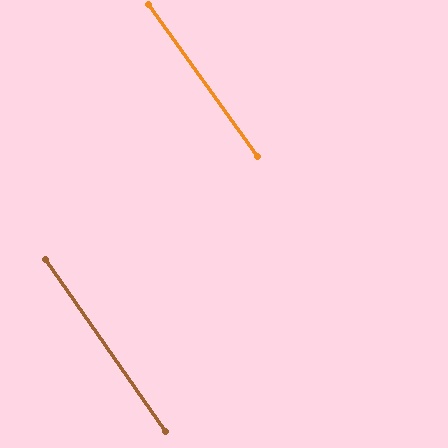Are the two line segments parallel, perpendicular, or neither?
Parallel — their directions differ by only 0.6°.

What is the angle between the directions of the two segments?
Approximately 1 degree.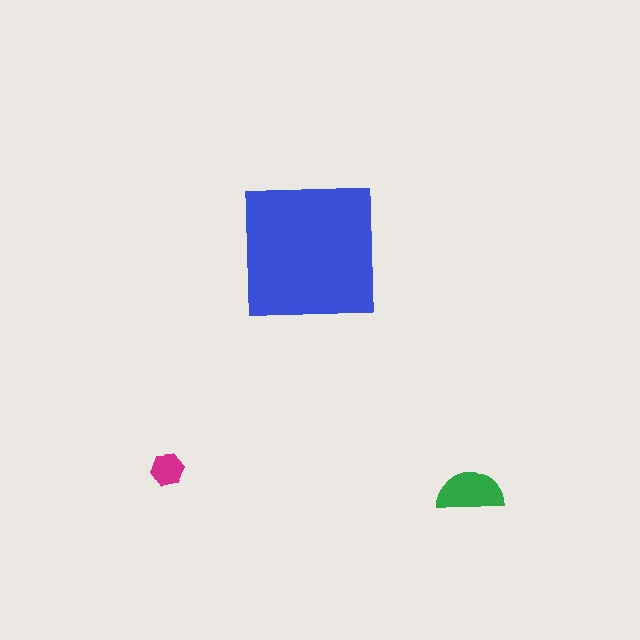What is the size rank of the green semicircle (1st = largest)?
2nd.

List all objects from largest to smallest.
The blue square, the green semicircle, the magenta hexagon.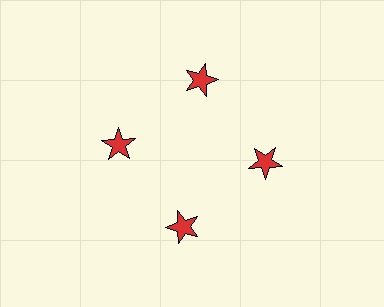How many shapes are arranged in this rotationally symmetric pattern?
There are 4 shapes, arranged in 4 groups of 1.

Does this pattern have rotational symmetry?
Yes, this pattern has 4-fold rotational symmetry. It looks the same after rotating 90 degrees around the center.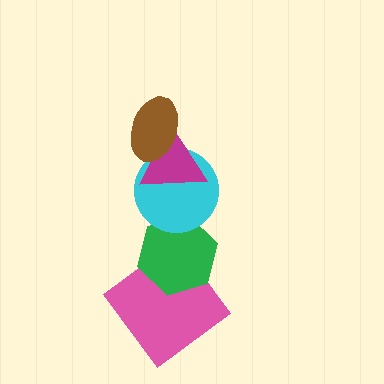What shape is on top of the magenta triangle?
The brown ellipse is on top of the magenta triangle.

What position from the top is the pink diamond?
The pink diamond is 5th from the top.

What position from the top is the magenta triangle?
The magenta triangle is 2nd from the top.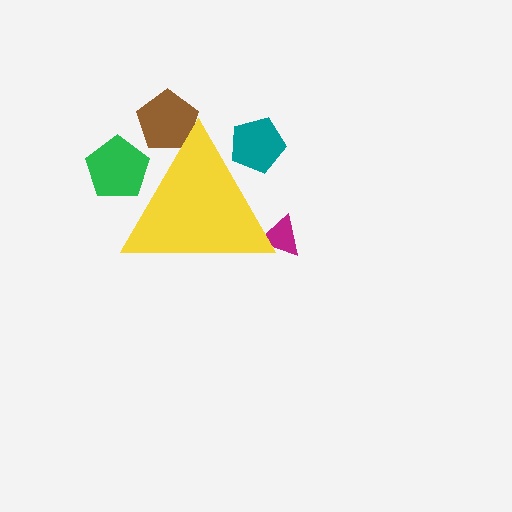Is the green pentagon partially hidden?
Yes, the green pentagon is partially hidden behind the yellow triangle.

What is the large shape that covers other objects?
A yellow triangle.